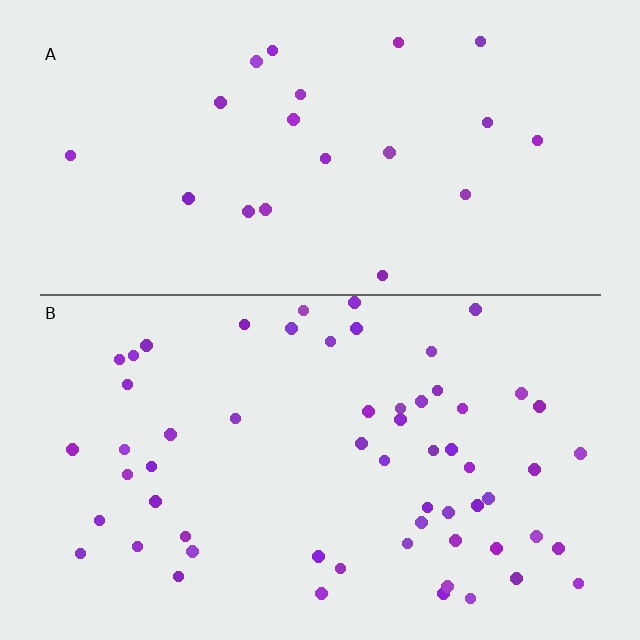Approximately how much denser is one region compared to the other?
Approximately 2.8× — region B over region A.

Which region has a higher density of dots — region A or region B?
B (the bottom).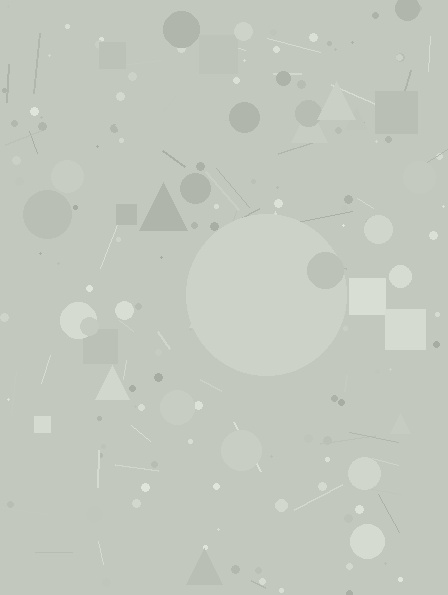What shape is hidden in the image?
A circle is hidden in the image.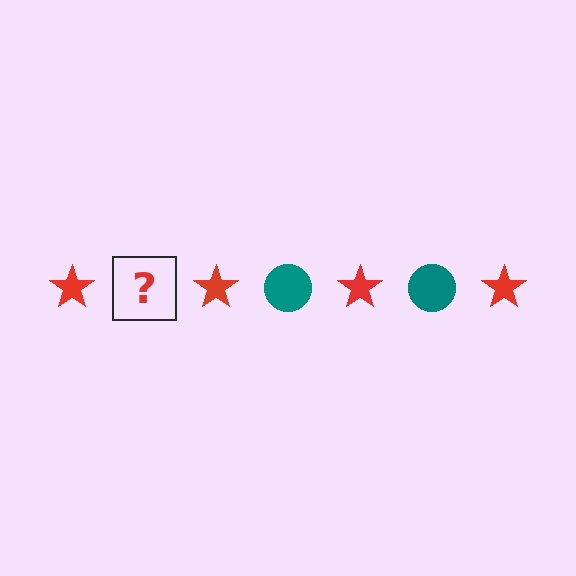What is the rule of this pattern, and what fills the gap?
The rule is that the pattern alternates between red star and teal circle. The gap should be filled with a teal circle.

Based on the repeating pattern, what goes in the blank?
The blank should be a teal circle.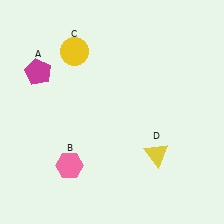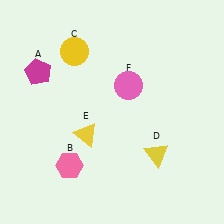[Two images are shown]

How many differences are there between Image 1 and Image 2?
There are 2 differences between the two images.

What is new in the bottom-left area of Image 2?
A yellow triangle (E) was added in the bottom-left area of Image 2.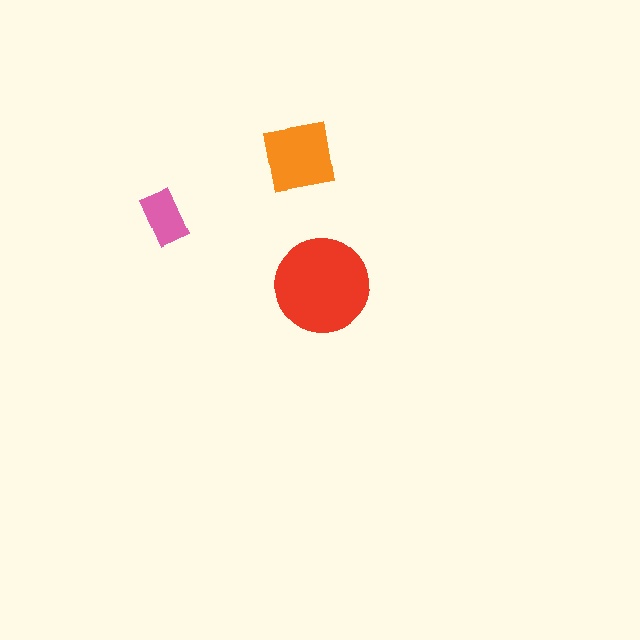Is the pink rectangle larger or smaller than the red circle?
Smaller.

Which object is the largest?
The red circle.